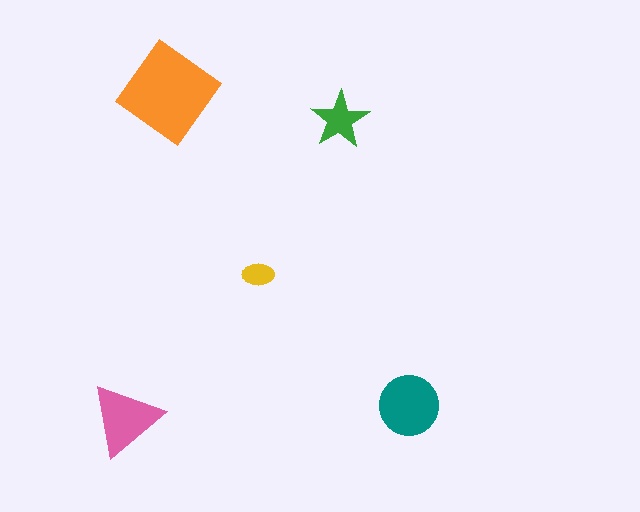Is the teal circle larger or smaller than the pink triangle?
Larger.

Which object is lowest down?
The pink triangle is bottommost.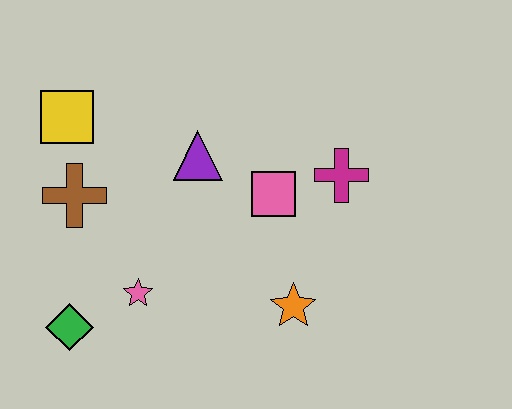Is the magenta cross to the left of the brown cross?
No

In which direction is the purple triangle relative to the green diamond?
The purple triangle is above the green diamond.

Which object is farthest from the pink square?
The green diamond is farthest from the pink square.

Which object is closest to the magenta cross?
The pink square is closest to the magenta cross.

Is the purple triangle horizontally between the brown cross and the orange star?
Yes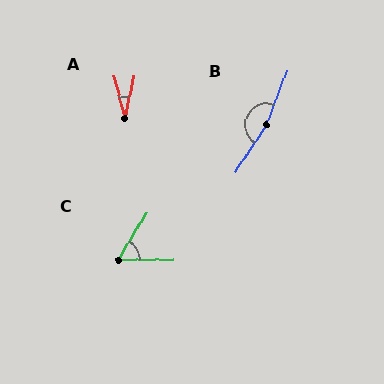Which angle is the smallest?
A, at approximately 26 degrees.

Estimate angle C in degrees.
Approximately 59 degrees.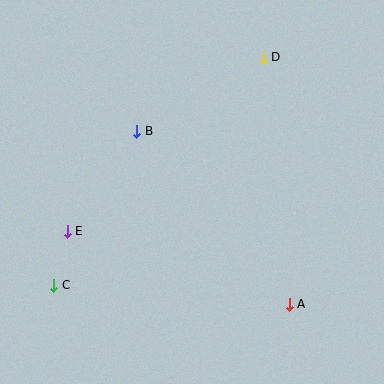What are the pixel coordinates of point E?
Point E is at (67, 231).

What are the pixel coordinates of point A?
Point A is at (289, 304).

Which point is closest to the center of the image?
Point B at (137, 131) is closest to the center.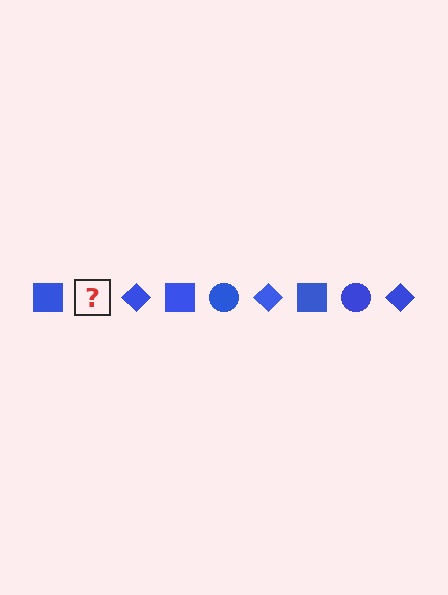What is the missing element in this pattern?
The missing element is a blue circle.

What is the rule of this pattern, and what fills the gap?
The rule is that the pattern cycles through square, circle, diamond shapes in blue. The gap should be filled with a blue circle.